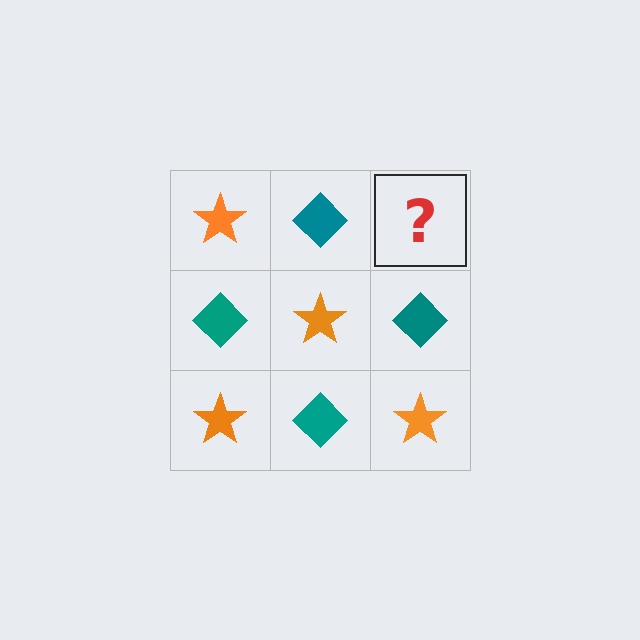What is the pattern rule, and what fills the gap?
The rule is that it alternates orange star and teal diamond in a checkerboard pattern. The gap should be filled with an orange star.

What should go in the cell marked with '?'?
The missing cell should contain an orange star.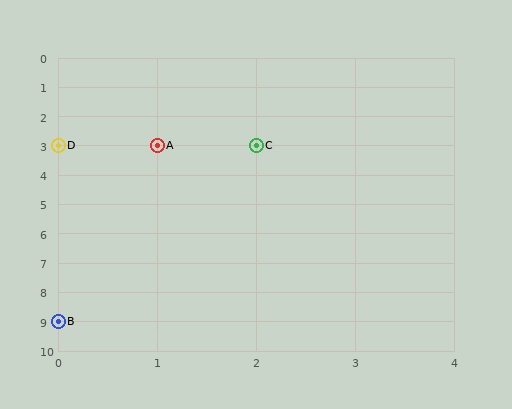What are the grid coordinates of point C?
Point C is at grid coordinates (2, 3).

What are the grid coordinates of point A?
Point A is at grid coordinates (1, 3).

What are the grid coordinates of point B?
Point B is at grid coordinates (0, 9).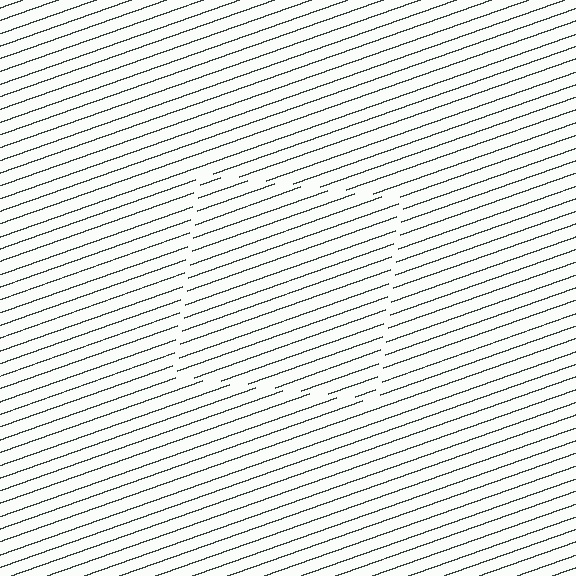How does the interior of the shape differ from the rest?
The interior of the shape contains the same grating, shifted by half a period — the contour is defined by the phase discontinuity where line-ends from the inner and outer gratings abut.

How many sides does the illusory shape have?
4 sides — the line-ends trace a square.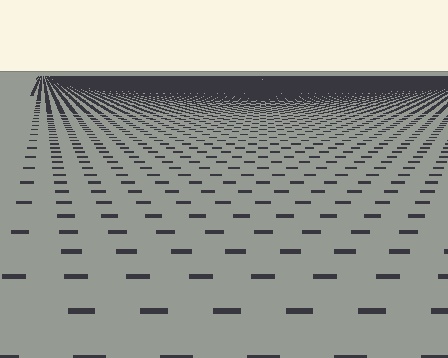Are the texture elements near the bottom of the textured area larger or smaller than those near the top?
Larger. Near the bottom, elements are closer to the viewer and appear at a bigger on-screen size.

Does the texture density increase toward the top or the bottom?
Density increases toward the top.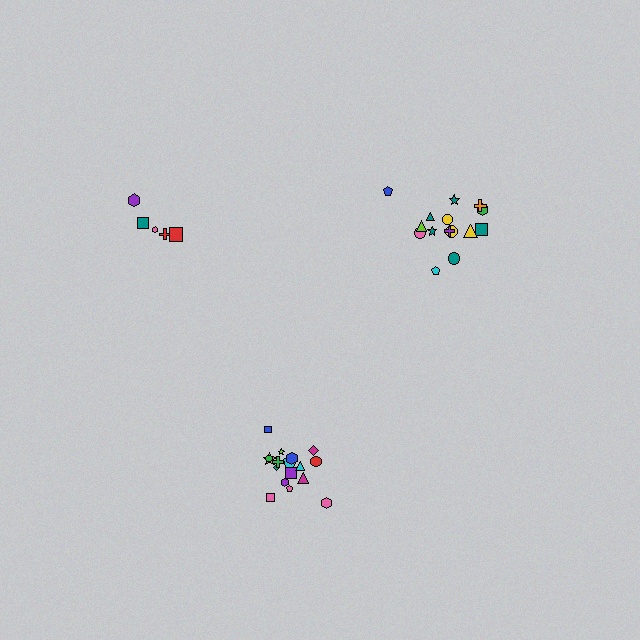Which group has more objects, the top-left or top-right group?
The top-right group.